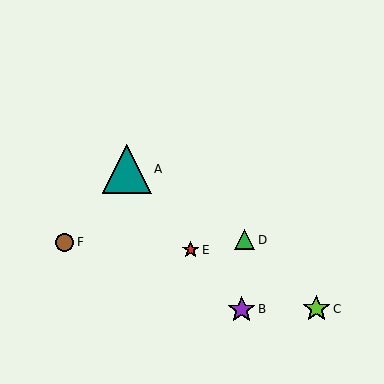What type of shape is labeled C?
Shape C is a lime star.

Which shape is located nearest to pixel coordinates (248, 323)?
The purple star (labeled B) at (242, 309) is nearest to that location.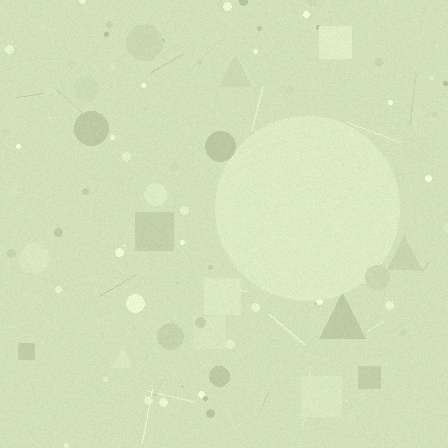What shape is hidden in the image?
A circle is hidden in the image.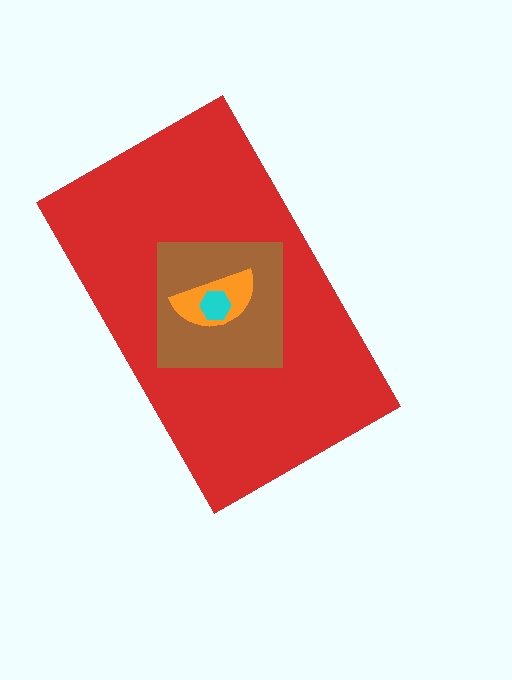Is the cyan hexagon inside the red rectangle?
Yes.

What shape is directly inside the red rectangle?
The brown square.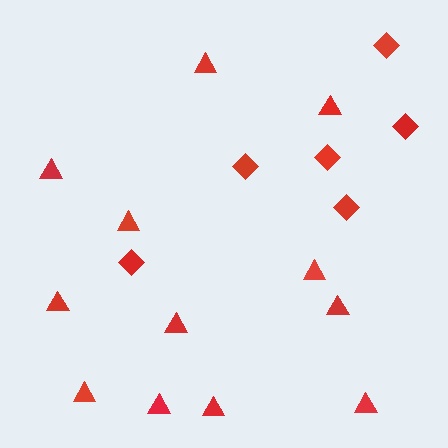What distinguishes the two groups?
There are 2 groups: one group of triangles (12) and one group of diamonds (6).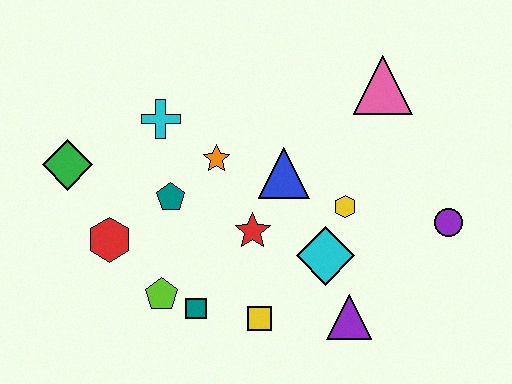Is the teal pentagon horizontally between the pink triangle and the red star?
No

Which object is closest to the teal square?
The lime pentagon is closest to the teal square.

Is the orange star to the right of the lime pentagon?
Yes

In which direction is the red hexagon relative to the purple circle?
The red hexagon is to the left of the purple circle.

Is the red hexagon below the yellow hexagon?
Yes